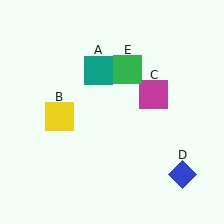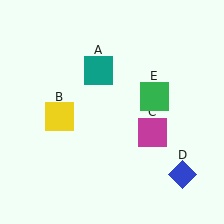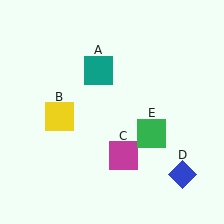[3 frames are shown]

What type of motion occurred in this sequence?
The magenta square (object C), green square (object E) rotated clockwise around the center of the scene.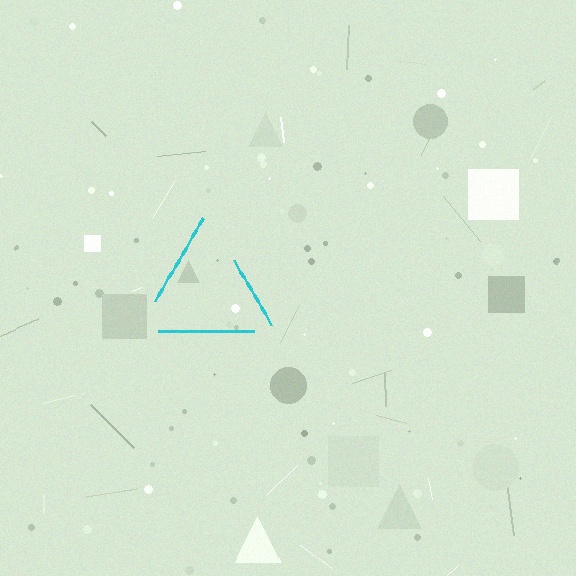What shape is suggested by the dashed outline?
The dashed outline suggests a triangle.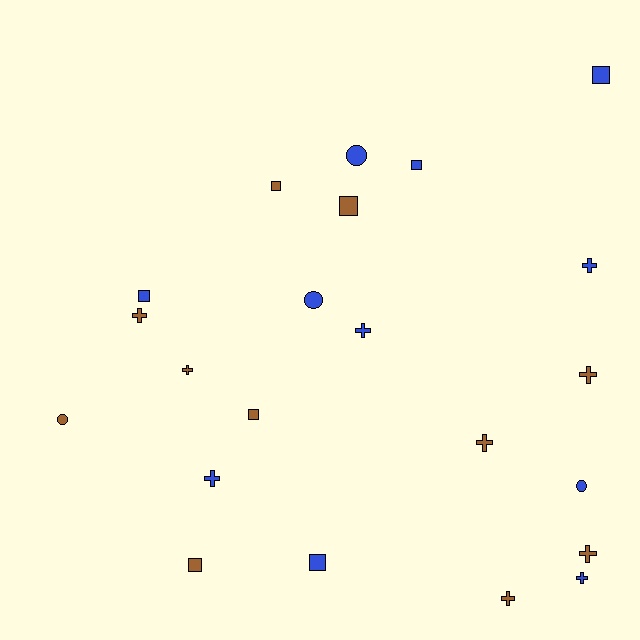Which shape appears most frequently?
Cross, with 10 objects.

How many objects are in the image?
There are 22 objects.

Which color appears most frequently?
Blue, with 11 objects.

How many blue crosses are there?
There are 4 blue crosses.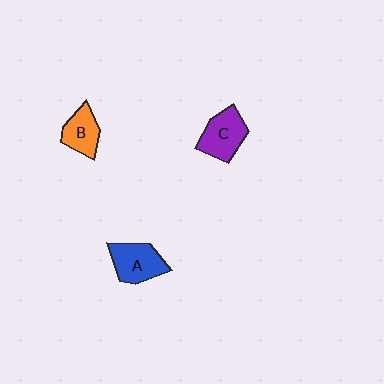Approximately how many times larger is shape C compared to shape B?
Approximately 1.3 times.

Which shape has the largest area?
Shape A (blue).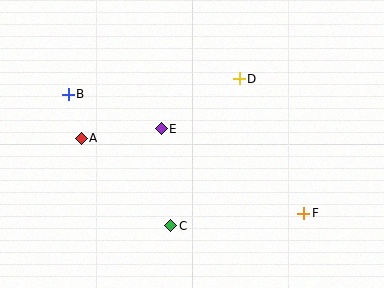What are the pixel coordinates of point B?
Point B is at (68, 94).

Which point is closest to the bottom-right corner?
Point F is closest to the bottom-right corner.